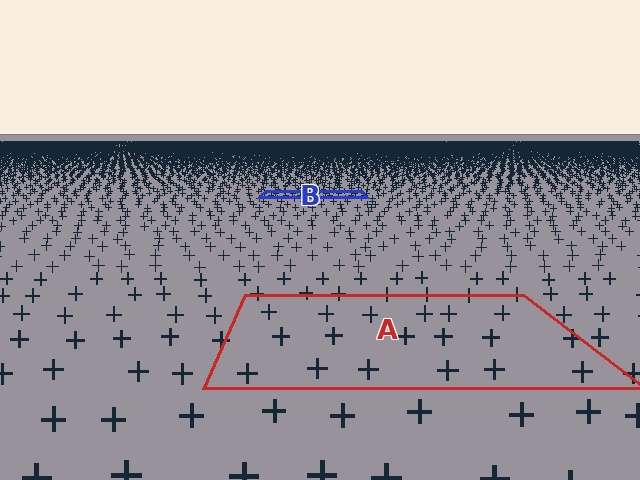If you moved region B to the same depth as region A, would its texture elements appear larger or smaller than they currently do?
They would appear larger. At a closer depth, the same texture elements are projected at a bigger on-screen size.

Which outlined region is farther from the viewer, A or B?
Region B is farther from the viewer — the texture elements inside it appear smaller and more densely packed.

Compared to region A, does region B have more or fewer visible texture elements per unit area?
Region B has more texture elements per unit area — they are packed more densely because it is farther away.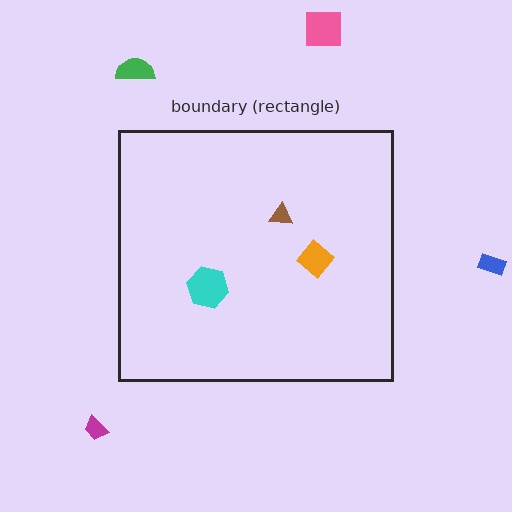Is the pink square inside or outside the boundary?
Outside.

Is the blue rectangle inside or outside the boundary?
Outside.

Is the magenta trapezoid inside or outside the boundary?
Outside.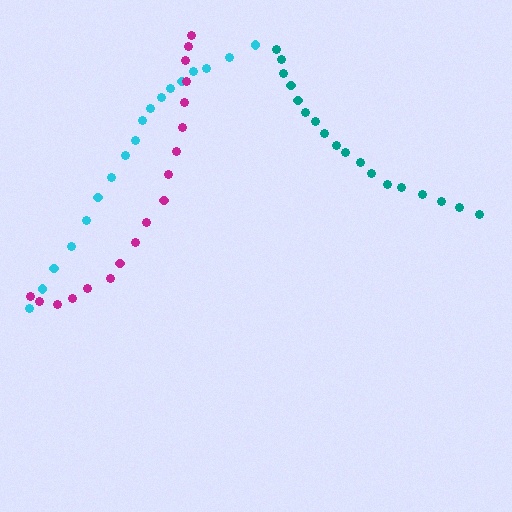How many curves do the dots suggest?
There are 3 distinct paths.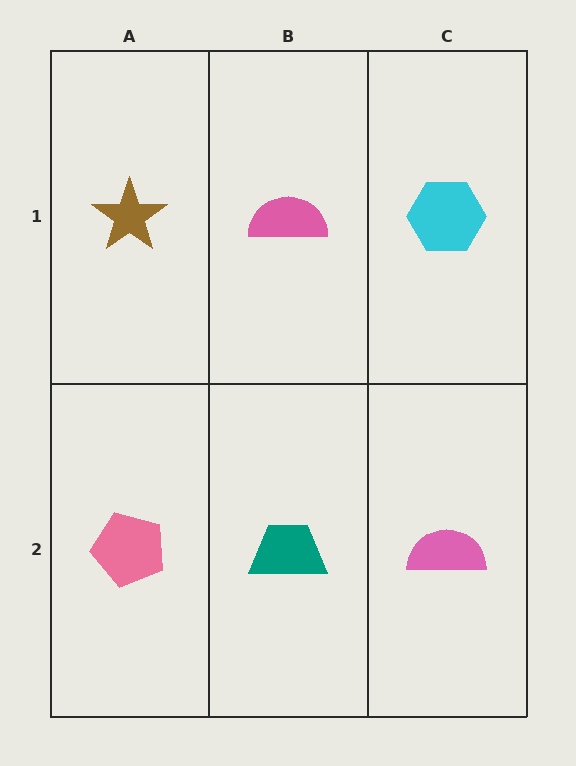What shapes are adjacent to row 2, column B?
A pink semicircle (row 1, column B), a pink pentagon (row 2, column A), a pink semicircle (row 2, column C).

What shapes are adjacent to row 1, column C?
A pink semicircle (row 2, column C), a pink semicircle (row 1, column B).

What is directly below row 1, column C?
A pink semicircle.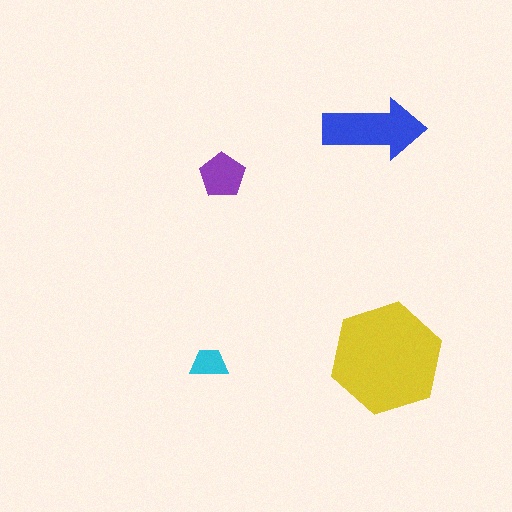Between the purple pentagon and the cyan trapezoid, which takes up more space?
The purple pentagon.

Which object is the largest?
The yellow hexagon.